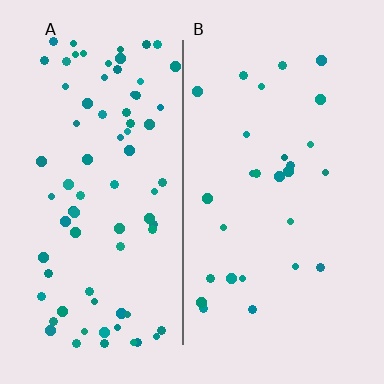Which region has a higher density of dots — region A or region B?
A (the left).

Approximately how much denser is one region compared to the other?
Approximately 2.8× — region A over region B.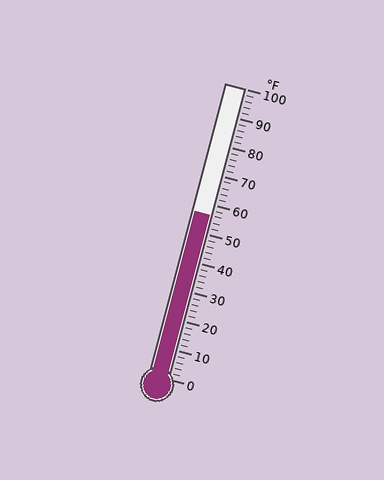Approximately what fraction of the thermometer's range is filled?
The thermometer is filled to approximately 55% of its range.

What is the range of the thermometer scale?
The thermometer scale ranges from 0°F to 100°F.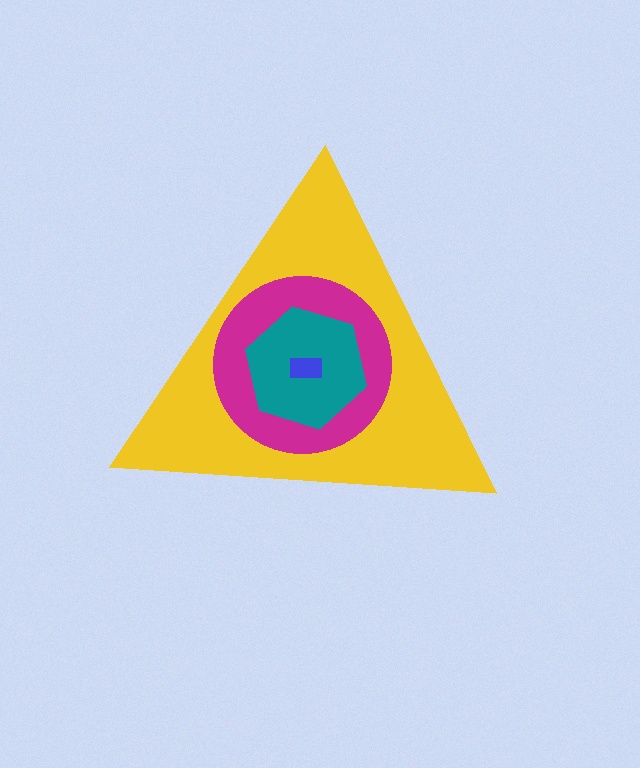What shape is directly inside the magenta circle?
The teal hexagon.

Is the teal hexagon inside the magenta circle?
Yes.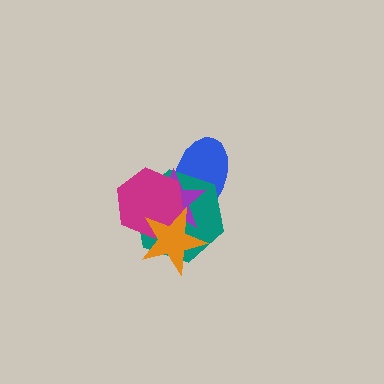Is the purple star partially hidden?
Yes, it is partially covered by another shape.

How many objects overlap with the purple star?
4 objects overlap with the purple star.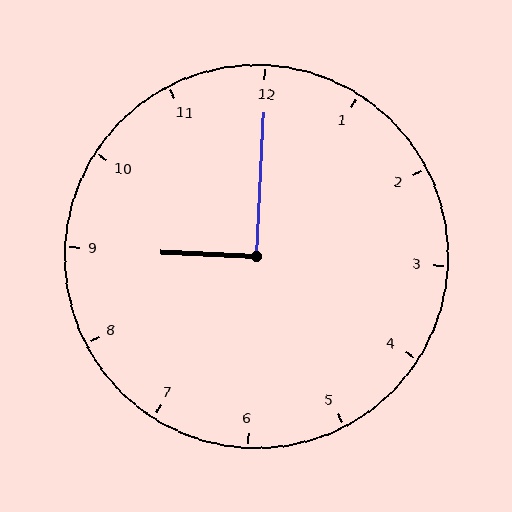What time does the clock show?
9:00.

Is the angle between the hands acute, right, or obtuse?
It is right.